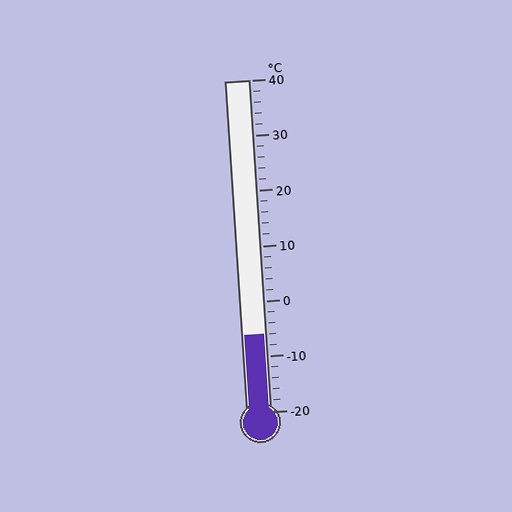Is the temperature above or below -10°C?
The temperature is above -10°C.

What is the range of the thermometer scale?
The thermometer scale ranges from -20°C to 40°C.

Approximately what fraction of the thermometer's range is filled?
The thermometer is filled to approximately 25% of its range.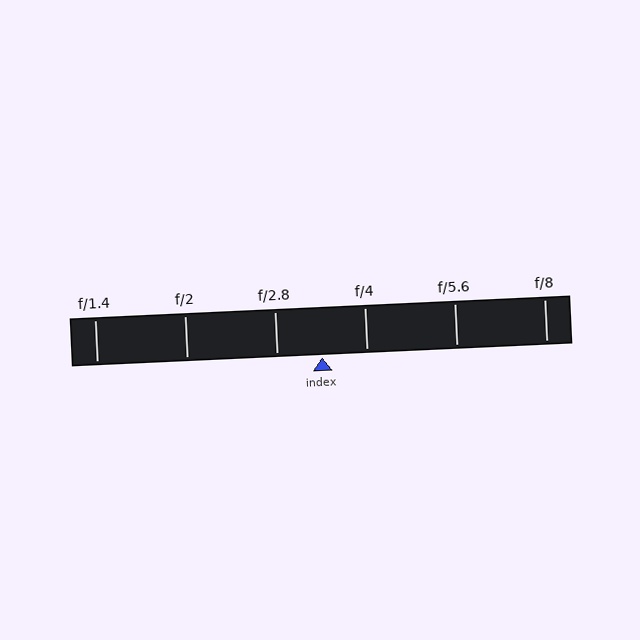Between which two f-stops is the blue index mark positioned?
The index mark is between f/2.8 and f/4.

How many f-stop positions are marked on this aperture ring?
There are 6 f-stop positions marked.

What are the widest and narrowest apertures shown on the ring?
The widest aperture shown is f/1.4 and the narrowest is f/8.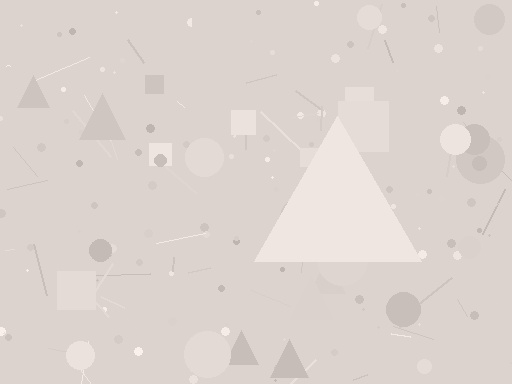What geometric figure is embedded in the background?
A triangle is embedded in the background.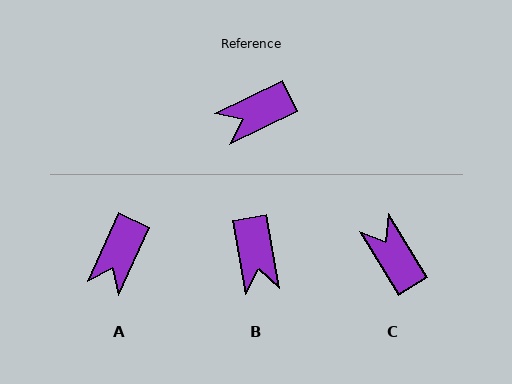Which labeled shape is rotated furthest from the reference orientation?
C, about 85 degrees away.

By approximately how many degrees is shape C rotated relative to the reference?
Approximately 85 degrees clockwise.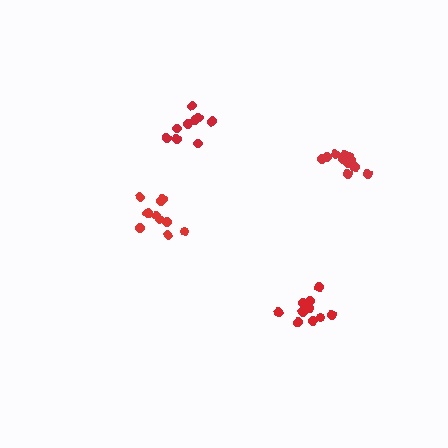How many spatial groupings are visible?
There are 4 spatial groupings.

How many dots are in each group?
Group 1: 11 dots, Group 2: 9 dots, Group 3: 10 dots, Group 4: 12 dots (42 total).